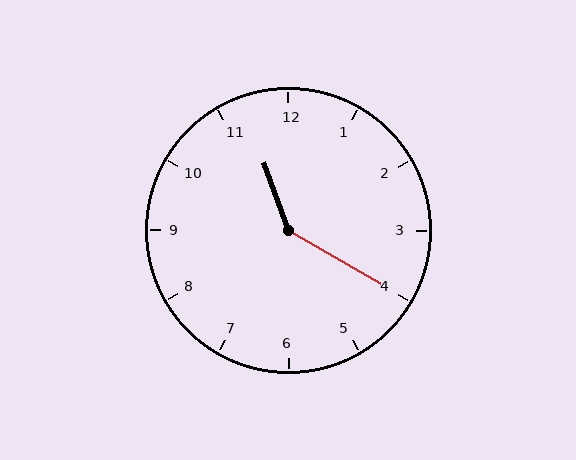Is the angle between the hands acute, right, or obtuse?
It is obtuse.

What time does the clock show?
11:20.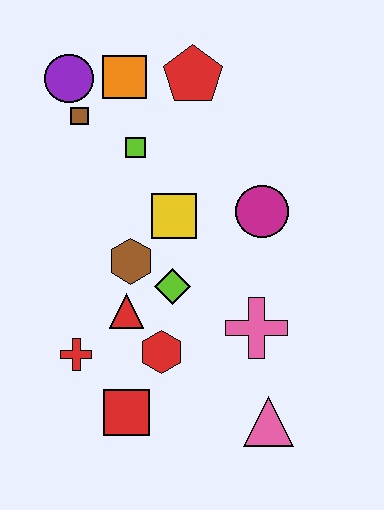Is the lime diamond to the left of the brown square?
No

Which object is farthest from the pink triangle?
The purple circle is farthest from the pink triangle.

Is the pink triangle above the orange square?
No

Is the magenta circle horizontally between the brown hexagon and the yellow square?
No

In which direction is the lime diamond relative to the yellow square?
The lime diamond is below the yellow square.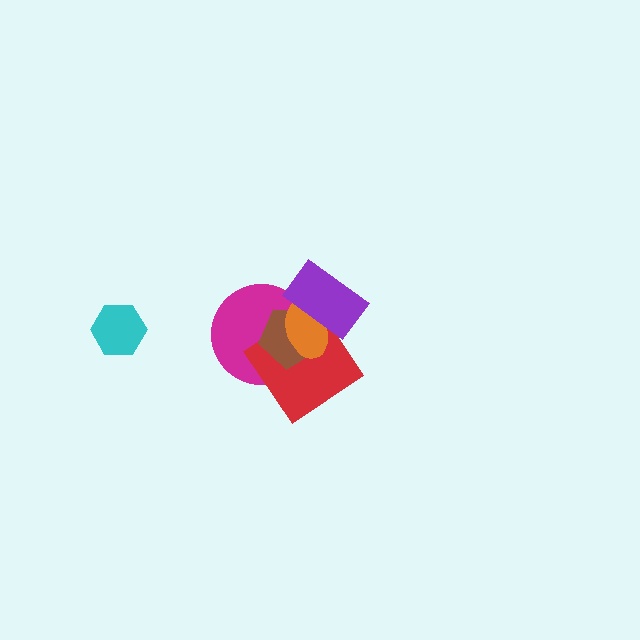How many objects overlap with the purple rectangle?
4 objects overlap with the purple rectangle.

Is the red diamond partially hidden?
Yes, it is partially covered by another shape.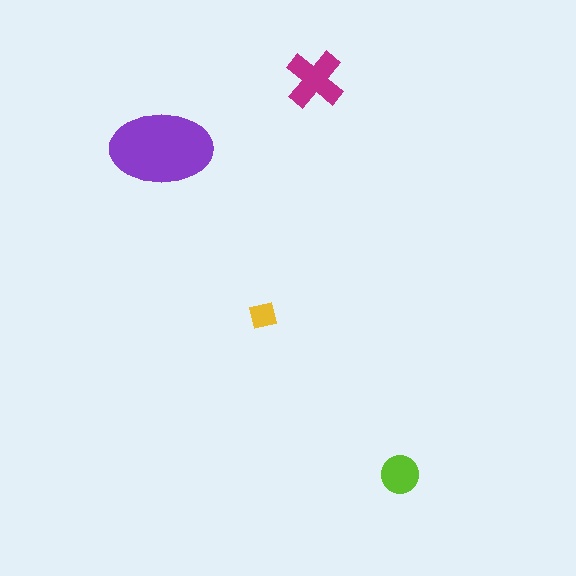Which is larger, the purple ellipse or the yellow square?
The purple ellipse.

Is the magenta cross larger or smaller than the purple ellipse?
Smaller.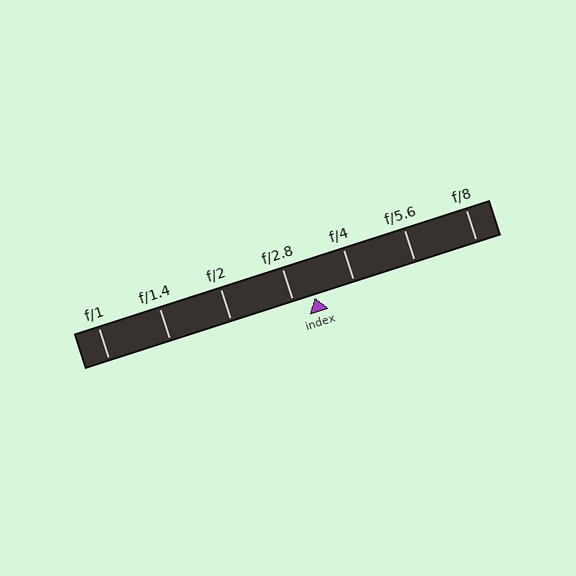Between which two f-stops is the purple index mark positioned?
The index mark is between f/2.8 and f/4.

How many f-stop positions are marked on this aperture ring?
There are 7 f-stop positions marked.